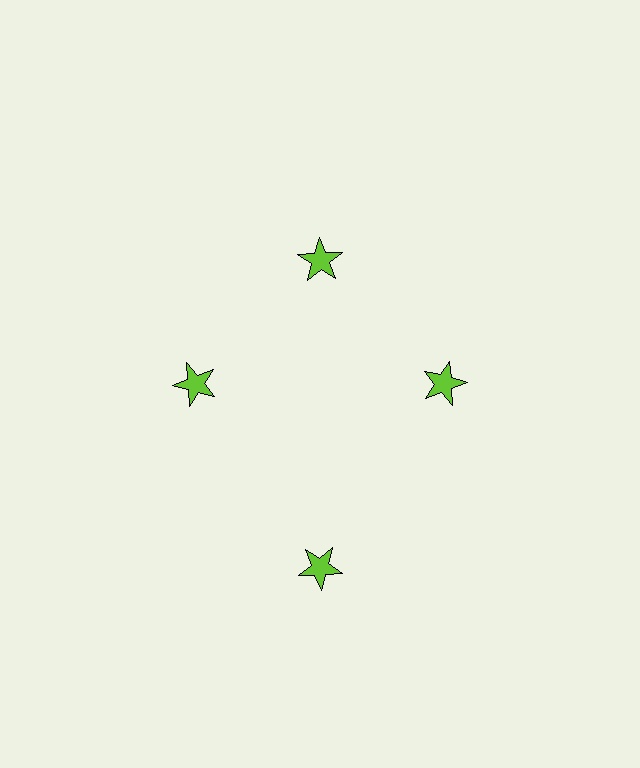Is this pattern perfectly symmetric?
No. The 4 lime stars are arranged in a ring, but one element near the 6 o'clock position is pushed outward from the center, breaking the 4-fold rotational symmetry.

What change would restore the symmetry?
The symmetry would be restored by moving it inward, back onto the ring so that all 4 stars sit at equal angles and equal distance from the center.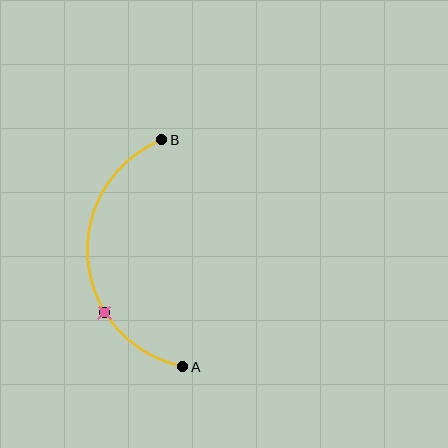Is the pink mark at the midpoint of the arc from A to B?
No. The pink mark lies on the arc but is closer to endpoint A. The arc midpoint would be at the point on the curve equidistant along the arc from both A and B.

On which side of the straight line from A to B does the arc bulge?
The arc bulges to the left of the straight line connecting A and B.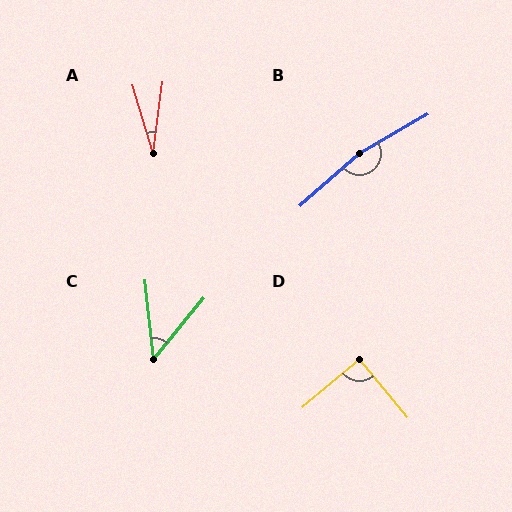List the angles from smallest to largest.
A (24°), C (46°), D (90°), B (169°).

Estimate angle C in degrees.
Approximately 46 degrees.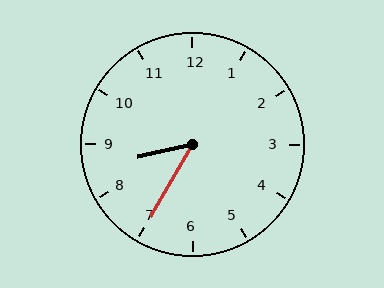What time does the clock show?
8:35.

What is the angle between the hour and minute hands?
Approximately 48 degrees.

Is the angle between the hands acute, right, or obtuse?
It is acute.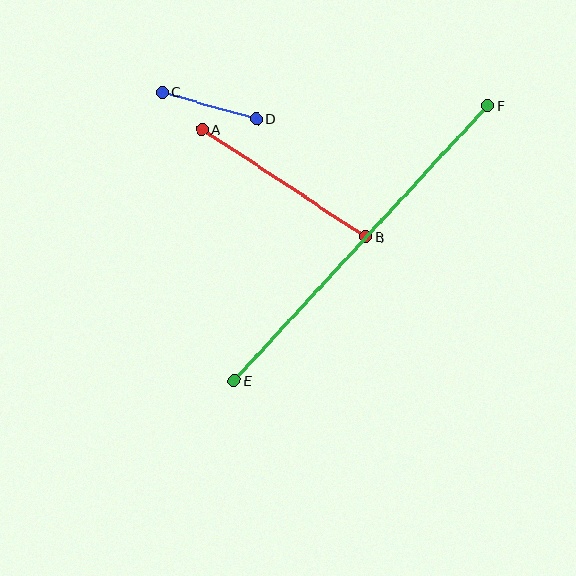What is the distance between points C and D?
The distance is approximately 97 pixels.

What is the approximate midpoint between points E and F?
The midpoint is at approximately (361, 243) pixels.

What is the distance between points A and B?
The distance is approximately 196 pixels.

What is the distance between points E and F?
The distance is approximately 374 pixels.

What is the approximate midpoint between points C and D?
The midpoint is at approximately (209, 106) pixels.